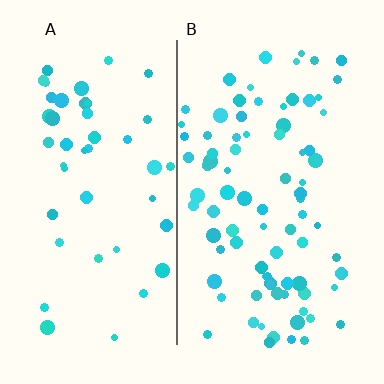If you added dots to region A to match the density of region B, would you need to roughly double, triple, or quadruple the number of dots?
Approximately double.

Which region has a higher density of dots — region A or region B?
B (the right).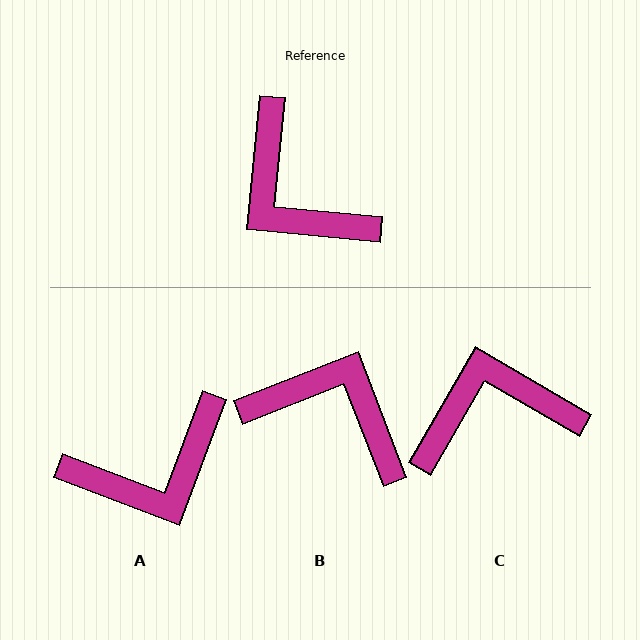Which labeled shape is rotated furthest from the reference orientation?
B, about 153 degrees away.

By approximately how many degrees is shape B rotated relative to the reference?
Approximately 153 degrees clockwise.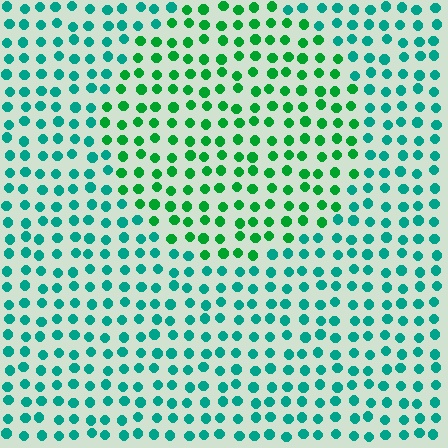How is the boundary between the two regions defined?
The boundary is defined purely by a slight shift in hue (about 35 degrees). Spacing, size, and orientation are identical on both sides.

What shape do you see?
I see a circle.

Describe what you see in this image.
The image is filled with small teal elements in a uniform arrangement. A circle-shaped region is visible where the elements are tinted to a slightly different hue, forming a subtle color boundary.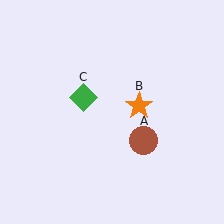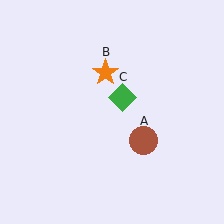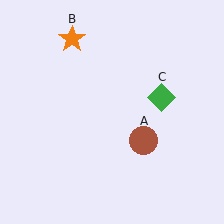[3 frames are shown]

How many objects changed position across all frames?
2 objects changed position: orange star (object B), green diamond (object C).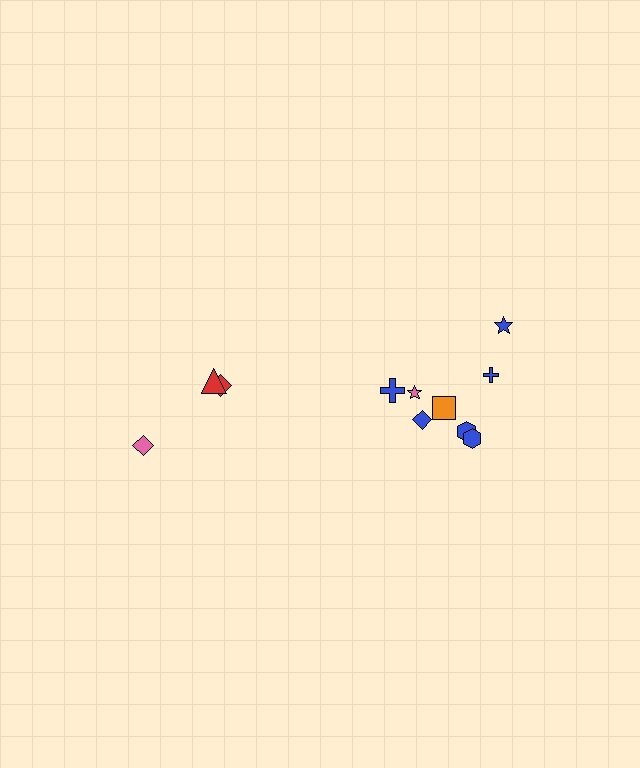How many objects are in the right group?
There are 8 objects.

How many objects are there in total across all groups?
There are 11 objects.